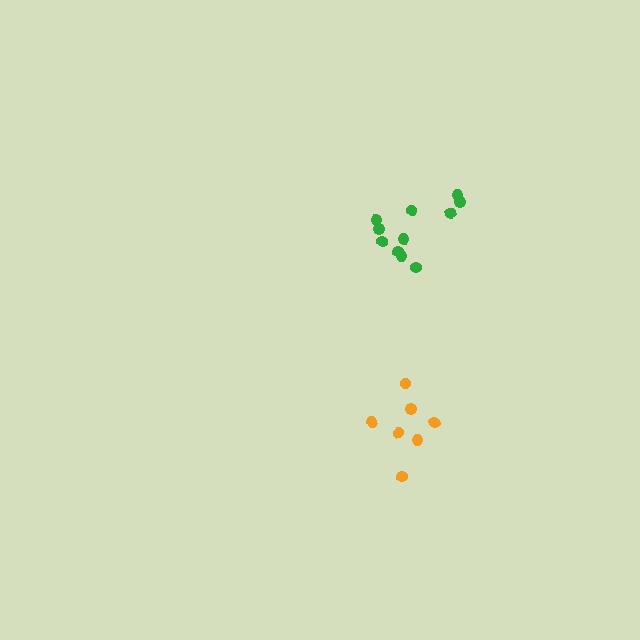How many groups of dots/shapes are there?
There are 2 groups.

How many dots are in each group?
Group 1: 11 dots, Group 2: 7 dots (18 total).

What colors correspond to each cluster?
The clusters are colored: green, orange.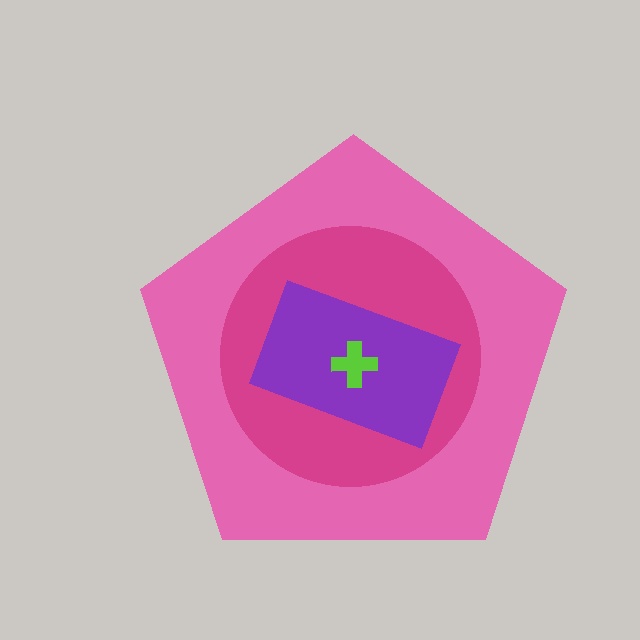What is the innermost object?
The lime cross.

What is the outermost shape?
The pink pentagon.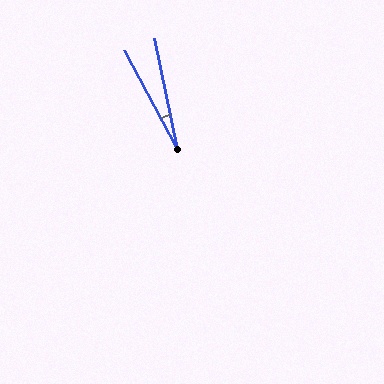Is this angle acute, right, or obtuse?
It is acute.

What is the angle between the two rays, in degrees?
Approximately 17 degrees.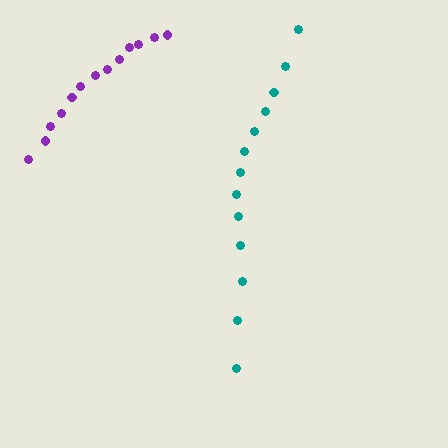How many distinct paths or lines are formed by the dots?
There are 2 distinct paths.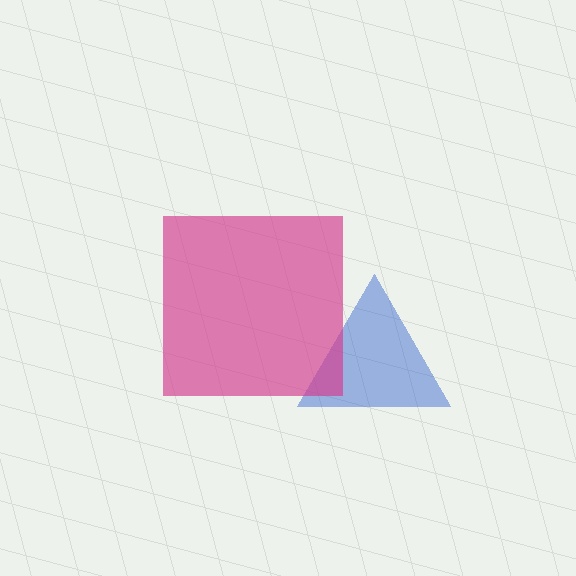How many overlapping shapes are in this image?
There are 2 overlapping shapes in the image.